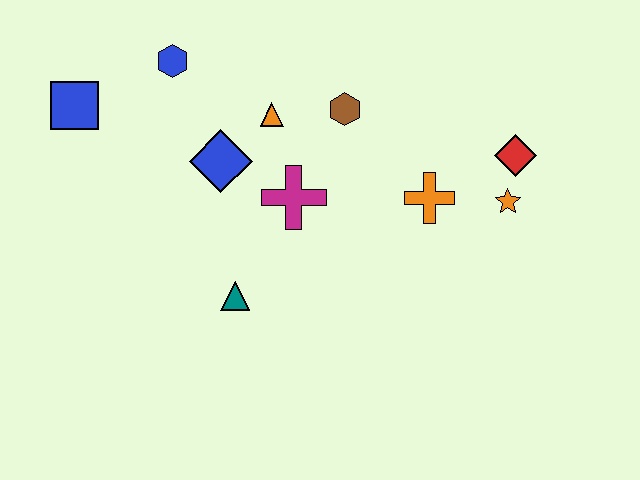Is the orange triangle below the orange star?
No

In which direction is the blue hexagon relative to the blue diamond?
The blue hexagon is above the blue diamond.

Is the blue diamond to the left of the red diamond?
Yes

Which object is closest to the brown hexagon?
The orange triangle is closest to the brown hexagon.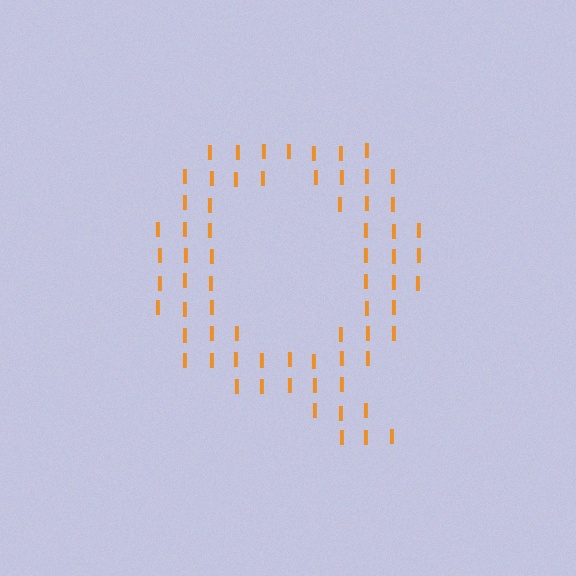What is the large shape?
The large shape is the letter Q.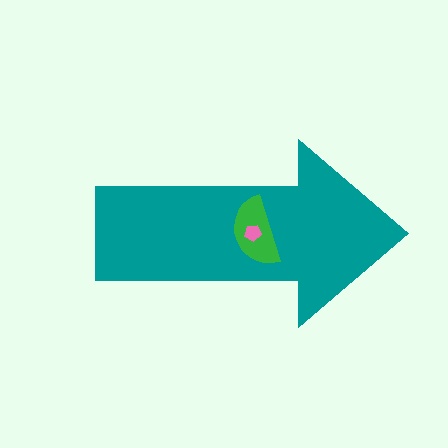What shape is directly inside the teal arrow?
The green semicircle.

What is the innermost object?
The pink pentagon.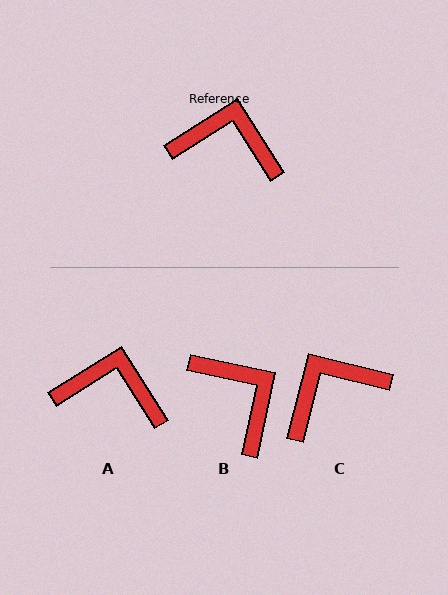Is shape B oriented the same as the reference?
No, it is off by about 44 degrees.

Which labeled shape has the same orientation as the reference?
A.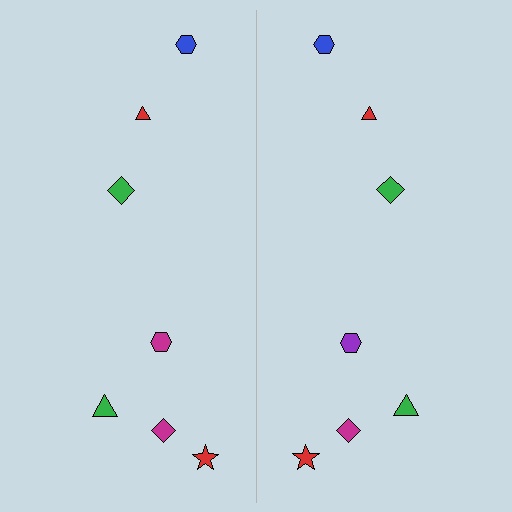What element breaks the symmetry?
The purple hexagon on the right side breaks the symmetry — its mirror counterpart is magenta.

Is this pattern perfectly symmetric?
No, the pattern is not perfectly symmetric. The purple hexagon on the right side breaks the symmetry — its mirror counterpart is magenta.